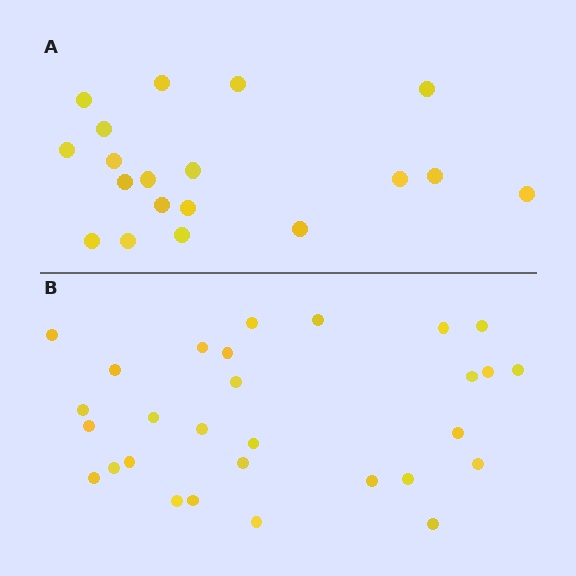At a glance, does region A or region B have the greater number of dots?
Region B (the bottom region) has more dots.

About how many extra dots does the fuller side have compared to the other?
Region B has roughly 10 or so more dots than region A.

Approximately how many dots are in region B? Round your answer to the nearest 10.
About 30 dots. (The exact count is 29, which rounds to 30.)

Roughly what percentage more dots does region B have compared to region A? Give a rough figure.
About 55% more.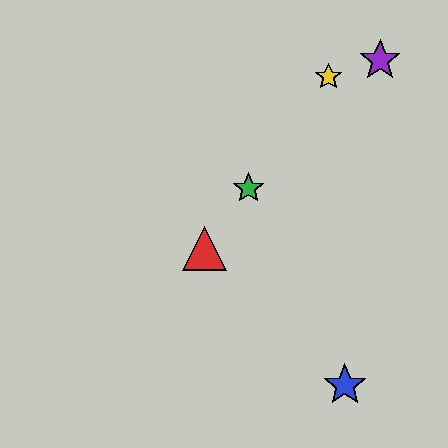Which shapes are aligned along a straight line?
The red triangle, the green star, the yellow star are aligned along a straight line.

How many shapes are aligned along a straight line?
3 shapes (the red triangle, the green star, the yellow star) are aligned along a straight line.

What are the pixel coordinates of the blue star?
The blue star is at (345, 385).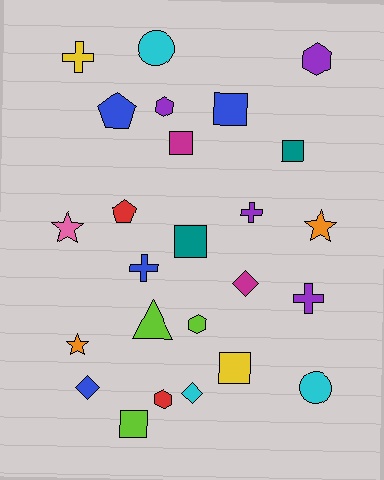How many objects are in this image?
There are 25 objects.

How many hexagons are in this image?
There are 4 hexagons.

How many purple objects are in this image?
There are 4 purple objects.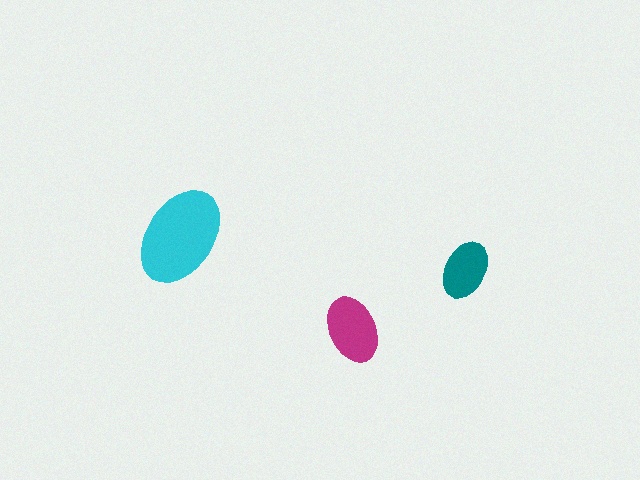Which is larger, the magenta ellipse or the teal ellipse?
The magenta one.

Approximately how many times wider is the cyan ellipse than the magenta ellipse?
About 1.5 times wider.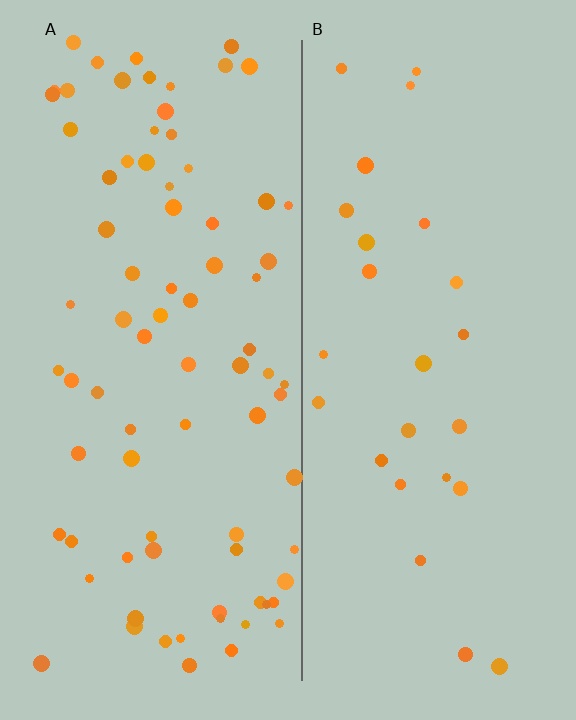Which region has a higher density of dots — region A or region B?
A (the left).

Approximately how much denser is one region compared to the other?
Approximately 3.0× — region A over region B.